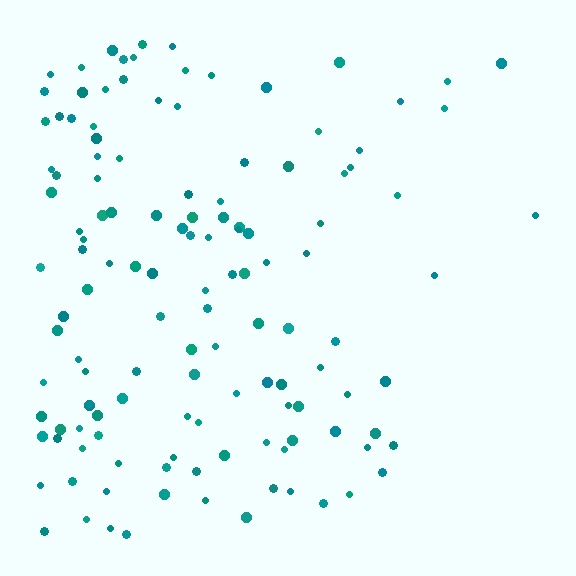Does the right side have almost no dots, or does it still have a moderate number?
Still a moderate number, just noticeably fewer than the left.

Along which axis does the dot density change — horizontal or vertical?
Horizontal.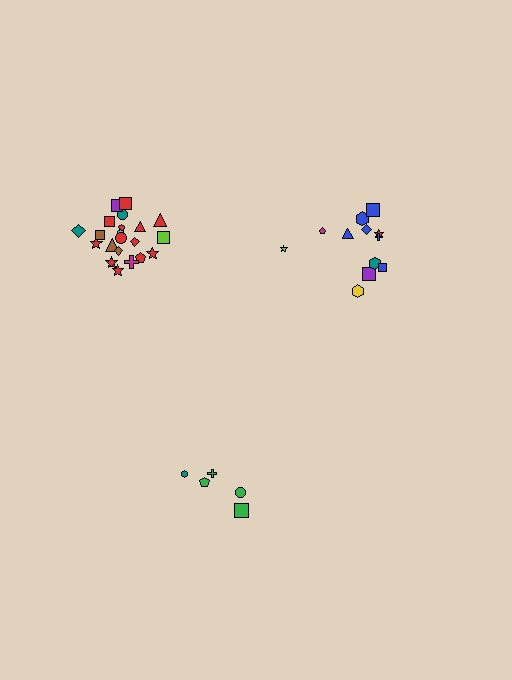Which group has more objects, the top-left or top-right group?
The top-left group.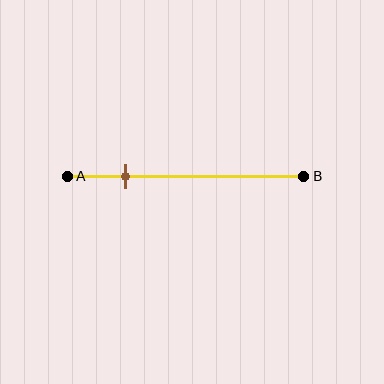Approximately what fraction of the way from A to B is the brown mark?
The brown mark is approximately 25% of the way from A to B.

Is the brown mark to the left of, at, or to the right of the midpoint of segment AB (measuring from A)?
The brown mark is to the left of the midpoint of segment AB.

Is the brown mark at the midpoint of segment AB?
No, the mark is at about 25% from A, not at the 50% midpoint.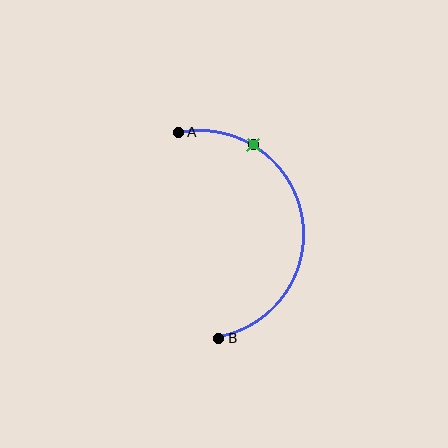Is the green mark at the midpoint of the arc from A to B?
No. The green mark lies on the arc but is closer to endpoint A. The arc midpoint would be at the point on the curve equidistant along the arc from both A and B.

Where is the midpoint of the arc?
The arc midpoint is the point on the curve farthest from the straight line joining A and B. It sits to the right of that line.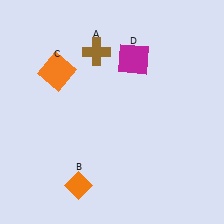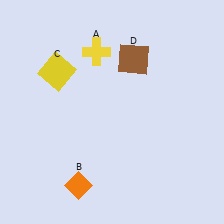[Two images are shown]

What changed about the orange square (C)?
In Image 1, C is orange. In Image 2, it changed to yellow.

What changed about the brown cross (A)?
In Image 1, A is brown. In Image 2, it changed to yellow.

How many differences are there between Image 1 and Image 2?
There are 3 differences between the two images.